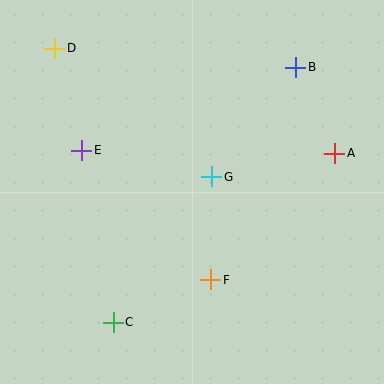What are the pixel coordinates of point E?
Point E is at (82, 150).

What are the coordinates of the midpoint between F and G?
The midpoint between F and G is at (211, 228).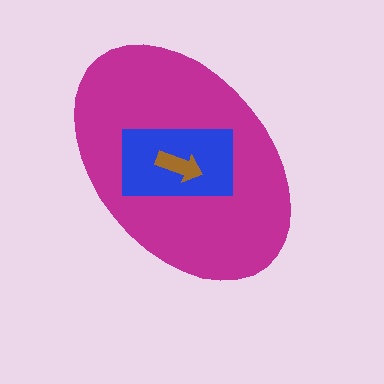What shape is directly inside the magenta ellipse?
The blue rectangle.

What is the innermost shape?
The brown arrow.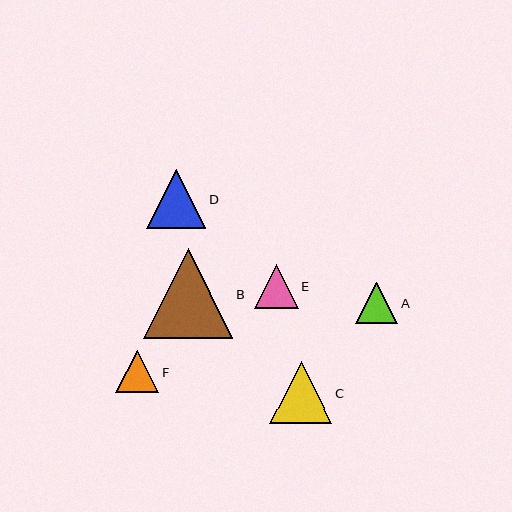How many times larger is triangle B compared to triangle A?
Triangle B is approximately 2.1 times the size of triangle A.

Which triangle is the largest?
Triangle B is the largest with a size of approximately 90 pixels.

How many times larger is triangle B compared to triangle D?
Triangle B is approximately 1.5 times the size of triangle D.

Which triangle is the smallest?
Triangle A is the smallest with a size of approximately 42 pixels.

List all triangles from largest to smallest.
From largest to smallest: B, C, D, E, F, A.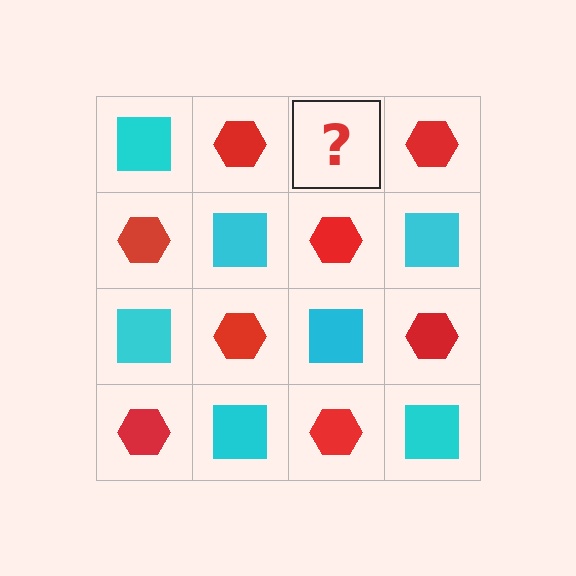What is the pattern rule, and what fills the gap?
The rule is that it alternates cyan square and red hexagon in a checkerboard pattern. The gap should be filled with a cyan square.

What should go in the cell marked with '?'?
The missing cell should contain a cyan square.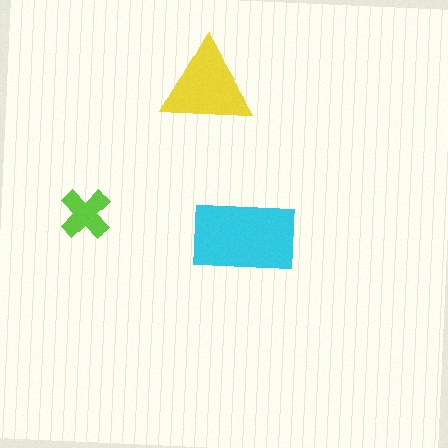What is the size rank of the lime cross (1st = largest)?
3rd.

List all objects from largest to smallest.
The cyan rectangle, the yellow triangle, the lime cross.